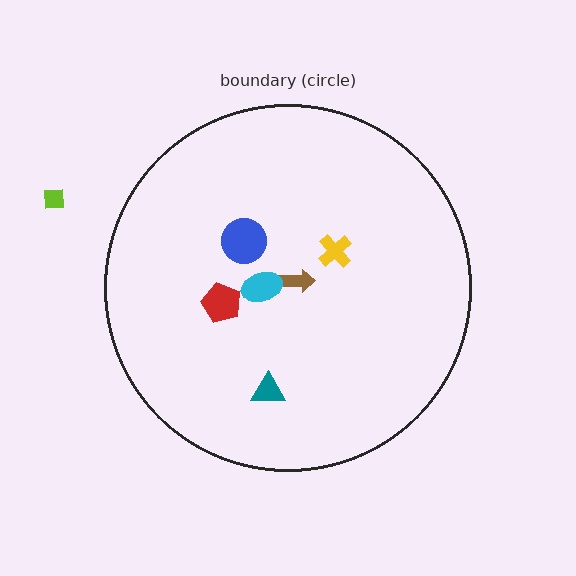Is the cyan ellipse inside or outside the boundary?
Inside.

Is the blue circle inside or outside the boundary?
Inside.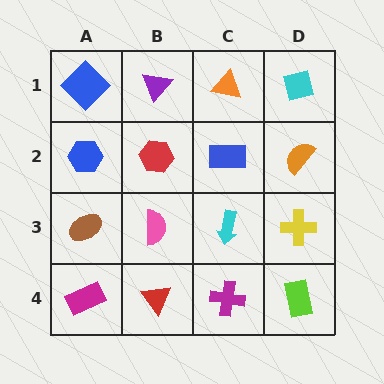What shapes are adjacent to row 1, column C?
A blue rectangle (row 2, column C), a purple triangle (row 1, column B), a cyan square (row 1, column D).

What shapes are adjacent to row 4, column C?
A cyan arrow (row 3, column C), a red triangle (row 4, column B), a lime rectangle (row 4, column D).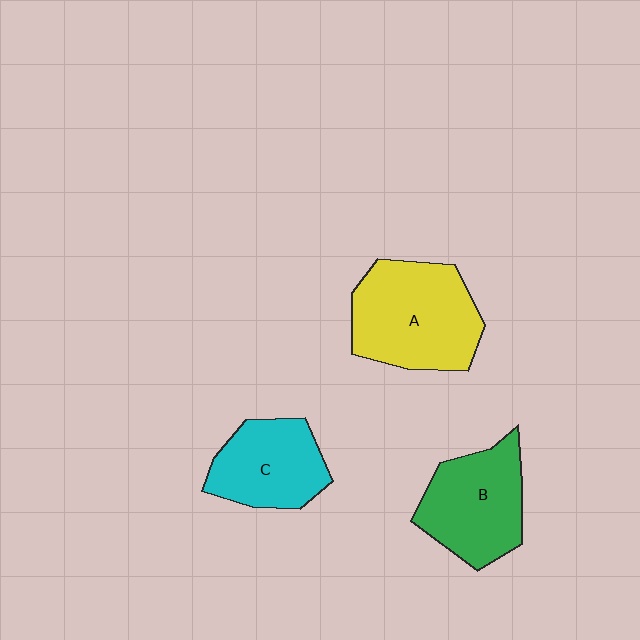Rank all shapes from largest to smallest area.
From largest to smallest: A (yellow), B (green), C (cyan).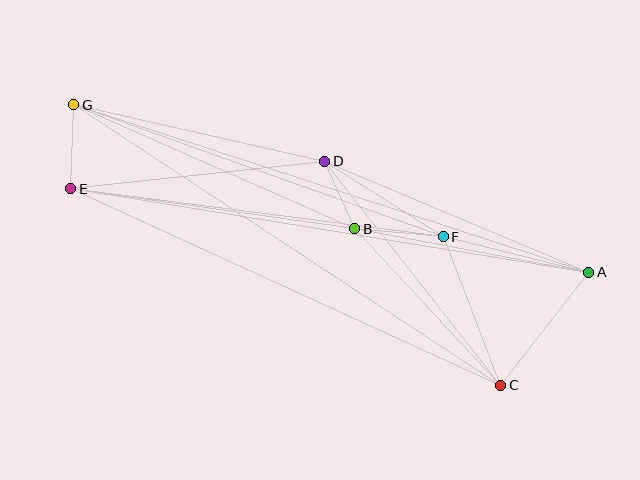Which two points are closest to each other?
Points B and D are closest to each other.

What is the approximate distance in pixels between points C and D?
The distance between C and D is approximately 285 pixels.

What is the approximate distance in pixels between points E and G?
The distance between E and G is approximately 84 pixels.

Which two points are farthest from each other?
Points A and G are farthest from each other.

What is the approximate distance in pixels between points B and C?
The distance between B and C is approximately 214 pixels.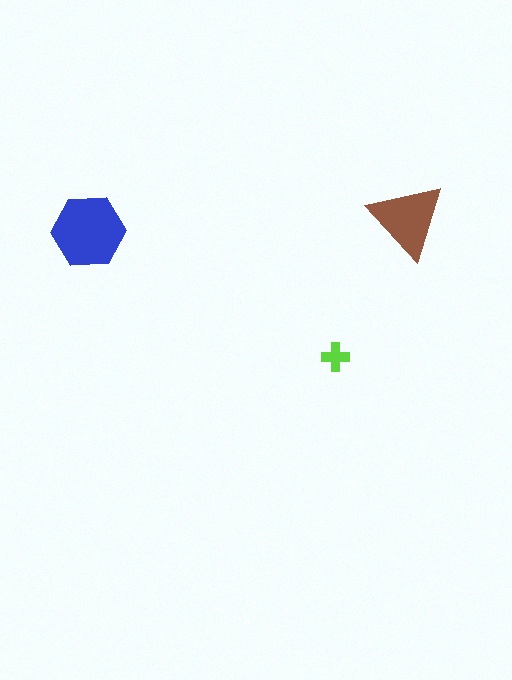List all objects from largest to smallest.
The blue hexagon, the brown triangle, the lime cross.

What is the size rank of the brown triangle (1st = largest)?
2nd.